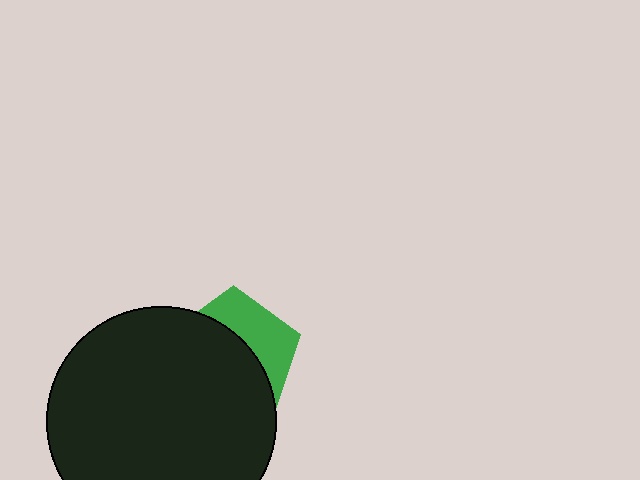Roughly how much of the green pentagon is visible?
A small part of it is visible (roughly 37%).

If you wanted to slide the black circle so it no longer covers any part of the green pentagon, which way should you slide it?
Slide it toward the lower-left — that is the most direct way to separate the two shapes.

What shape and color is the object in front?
The object in front is a black circle.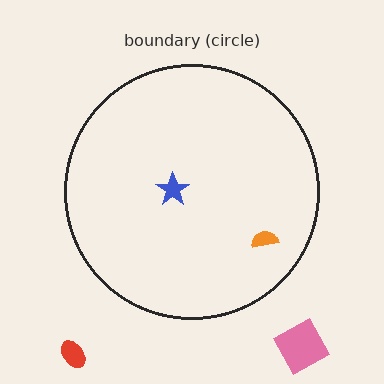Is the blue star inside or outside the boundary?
Inside.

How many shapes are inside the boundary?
2 inside, 2 outside.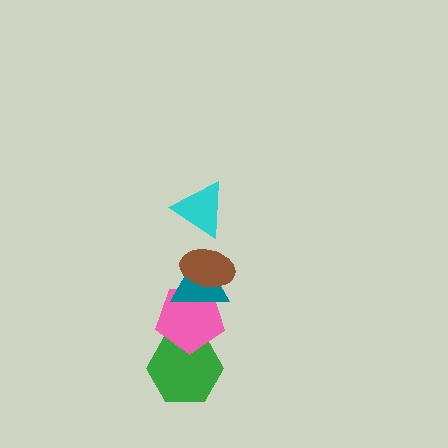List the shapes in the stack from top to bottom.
From top to bottom: the cyan triangle, the brown ellipse, the teal triangle, the pink pentagon, the green hexagon.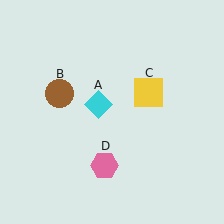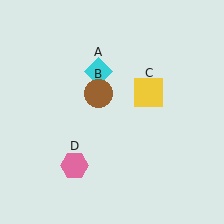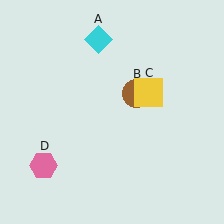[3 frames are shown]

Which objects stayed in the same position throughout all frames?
Yellow square (object C) remained stationary.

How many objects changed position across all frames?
3 objects changed position: cyan diamond (object A), brown circle (object B), pink hexagon (object D).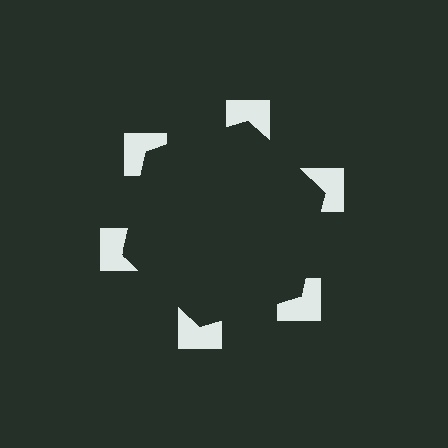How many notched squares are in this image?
There are 6 — one at each vertex of the illusory hexagon.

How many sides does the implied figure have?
6 sides.